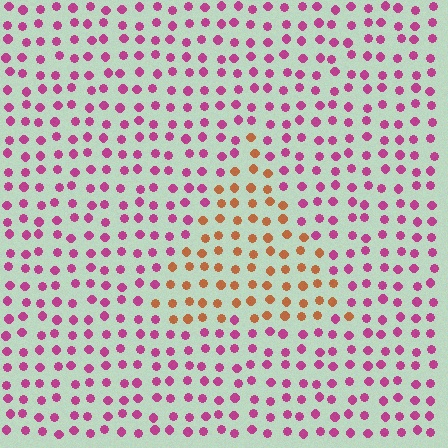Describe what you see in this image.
The image is filled with small magenta elements in a uniform arrangement. A triangle-shaped region is visible where the elements are tinted to a slightly different hue, forming a subtle color boundary.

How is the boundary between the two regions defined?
The boundary is defined purely by a slight shift in hue (about 59 degrees). Spacing, size, and orientation are identical on both sides.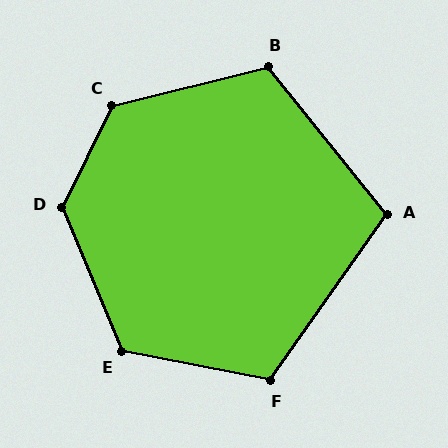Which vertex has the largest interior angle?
D, at approximately 131 degrees.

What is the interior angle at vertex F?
Approximately 114 degrees (obtuse).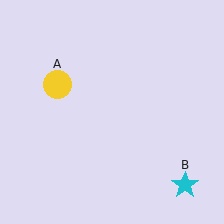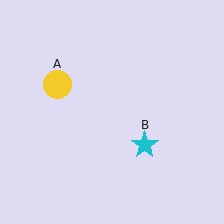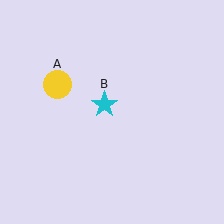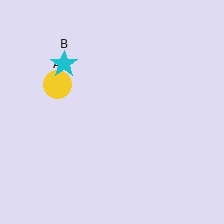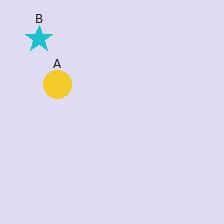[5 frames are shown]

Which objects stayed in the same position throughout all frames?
Yellow circle (object A) remained stationary.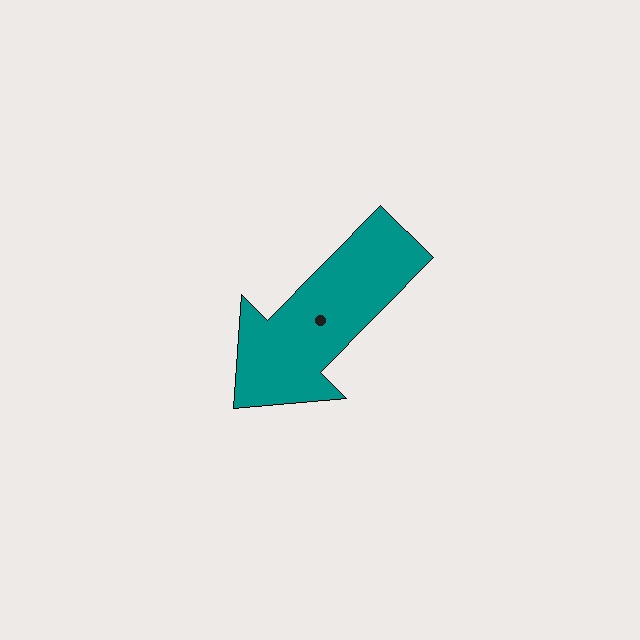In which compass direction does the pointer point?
Southwest.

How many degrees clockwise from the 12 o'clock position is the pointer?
Approximately 225 degrees.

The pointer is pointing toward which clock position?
Roughly 7 o'clock.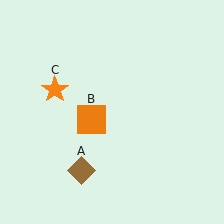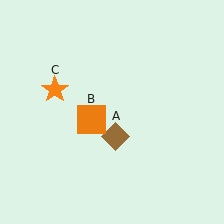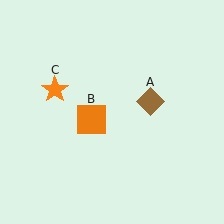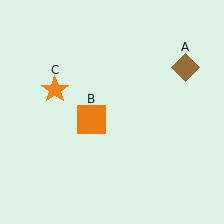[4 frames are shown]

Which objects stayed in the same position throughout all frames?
Orange square (object B) and orange star (object C) remained stationary.